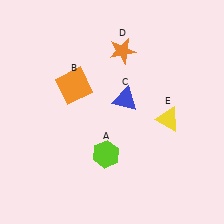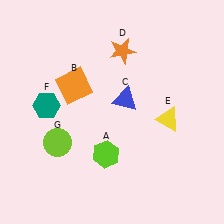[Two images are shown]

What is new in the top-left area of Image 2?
A teal hexagon (F) was added in the top-left area of Image 2.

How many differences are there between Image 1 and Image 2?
There are 2 differences between the two images.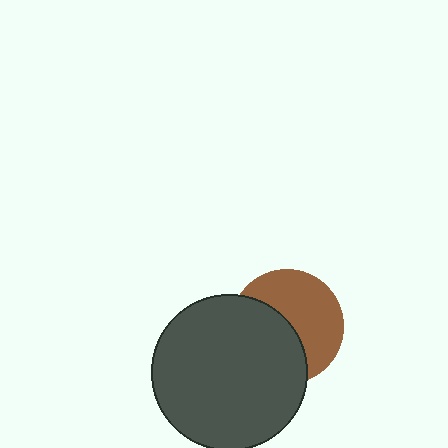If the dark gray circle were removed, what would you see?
You would see the complete brown circle.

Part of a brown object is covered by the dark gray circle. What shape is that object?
It is a circle.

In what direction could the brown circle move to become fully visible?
The brown circle could move toward the upper-right. That would shift it out from behind the dark gray circle entirely.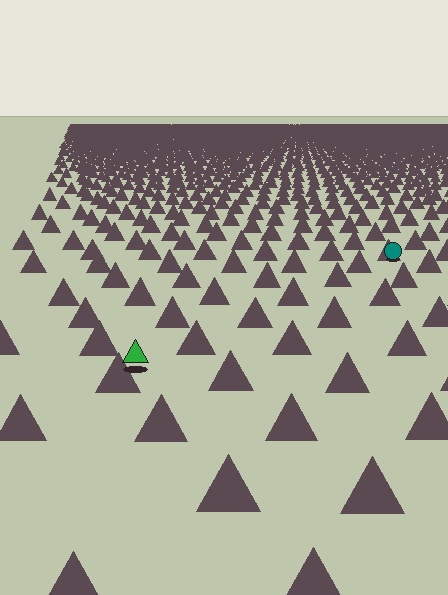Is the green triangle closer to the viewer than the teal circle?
Yes. The green triangle is closer — you can tell from the texture gradient: the ground texture is coarser near it.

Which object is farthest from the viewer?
The teal circle is farthest from the viewer. It appears smaller and the ground texture around it is denser.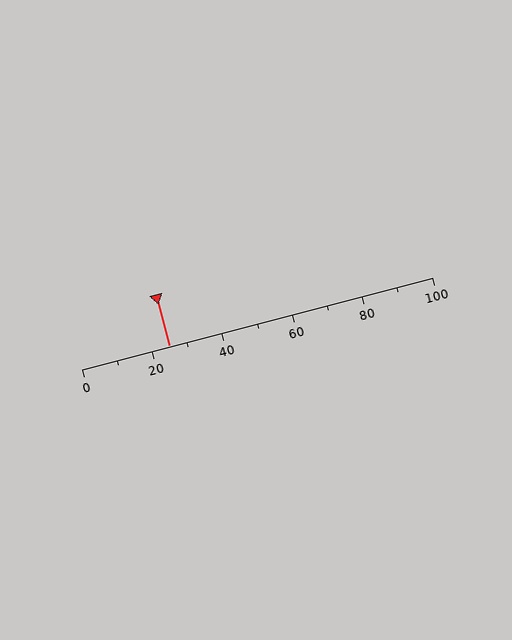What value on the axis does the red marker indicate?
The marker indicates approximately 25.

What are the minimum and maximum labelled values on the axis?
The axis runs from 0 to 100.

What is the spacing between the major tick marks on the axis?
The major ticks are spaced 20 apart.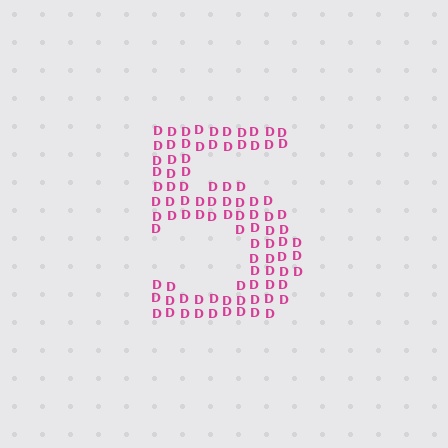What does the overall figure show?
The overall figure shows the digit 5.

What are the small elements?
The small elements are letter D's.